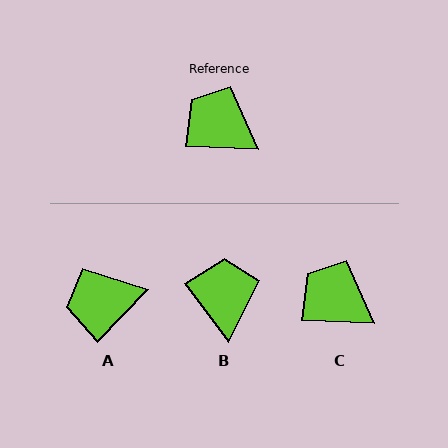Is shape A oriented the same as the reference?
No, it is off by about 49 degrees.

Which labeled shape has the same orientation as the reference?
C.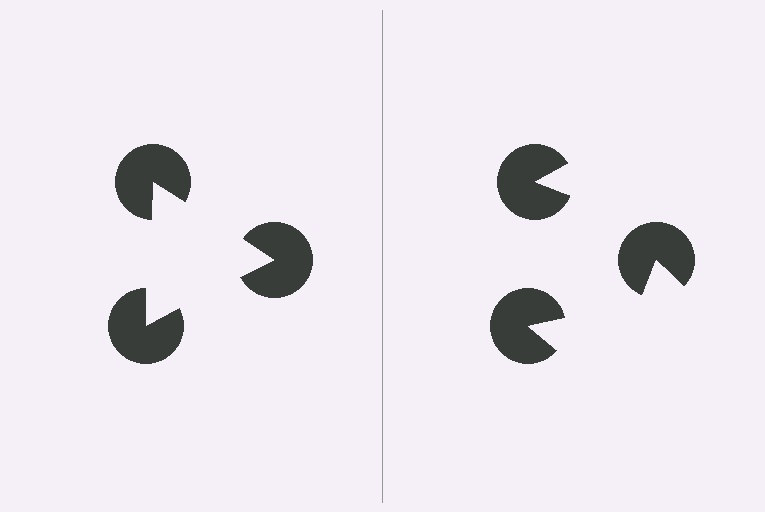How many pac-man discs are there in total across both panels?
6 — 3 on each side.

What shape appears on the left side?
An illusory triangle.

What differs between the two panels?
The pac-man discs are positioned identically on both sides; only the wedge orientations differ. On the left they align to a triangle; on the right they are misaligned.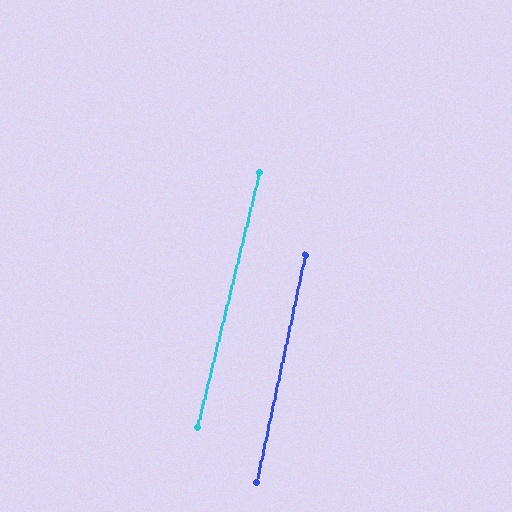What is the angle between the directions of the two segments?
Approximately 2 degrees.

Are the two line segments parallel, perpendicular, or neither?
Parallel — their directions differ by only 1.5°.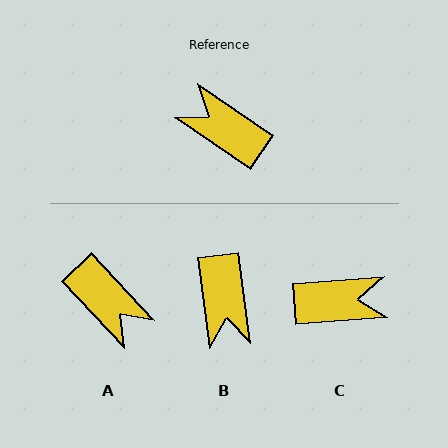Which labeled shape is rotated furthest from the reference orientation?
A, about 167 degrees away.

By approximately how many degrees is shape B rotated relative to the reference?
Approximately 132 degrees counter-clockwise.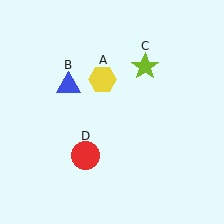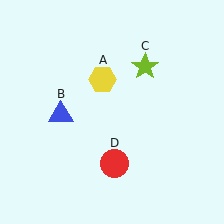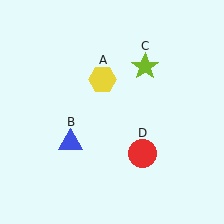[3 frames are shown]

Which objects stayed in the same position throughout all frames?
Yellow hexagon (object A) and lime star (object C) remained stationary.